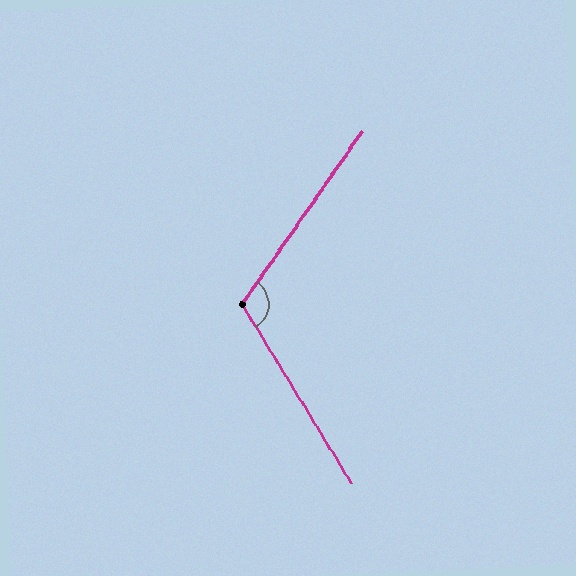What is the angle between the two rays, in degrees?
Approximately 114 degrees.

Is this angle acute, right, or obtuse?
It is obtuse.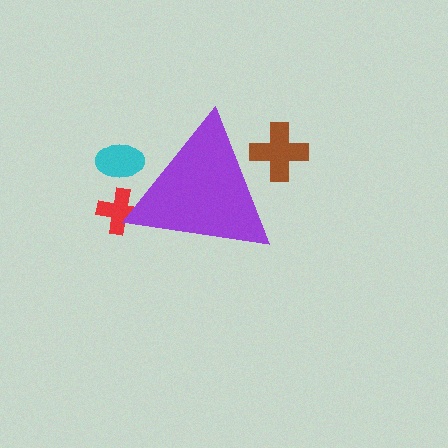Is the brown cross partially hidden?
Yes, the brown cross is partially hidden behind the purple triangle.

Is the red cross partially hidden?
Yes, the red cross is partially hidden behind the purple triangle.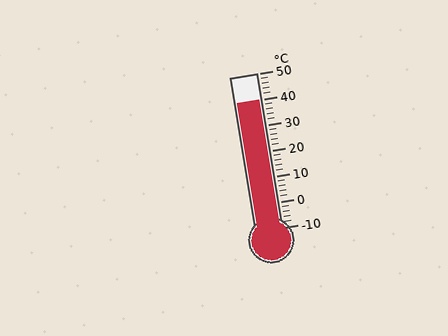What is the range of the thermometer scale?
The thermometer scale ranges from -10°C to 50°C.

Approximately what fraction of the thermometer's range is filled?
The thermometer is filled to approximately 85% of its range.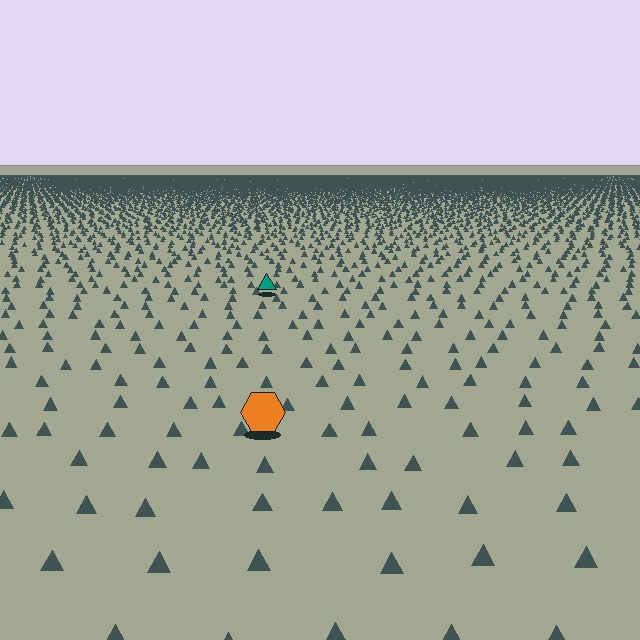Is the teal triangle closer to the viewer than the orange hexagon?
No. The orange hexagon is closer — you can tell from the texture gradient: the ground texture is coarser near it.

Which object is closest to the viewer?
The orange hexagon is closest. The texture marks near it are larger and more spread out.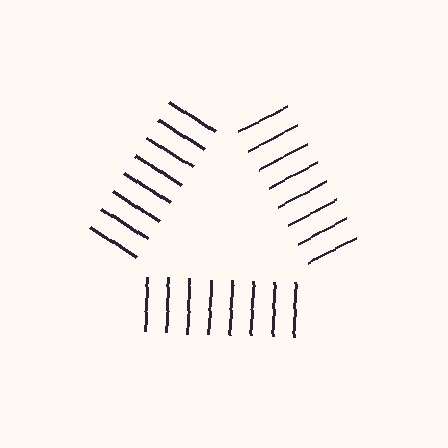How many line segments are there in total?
24 — 8 along each of the 3 edges.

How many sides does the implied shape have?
3 sides — the line-ends trace a triangle.